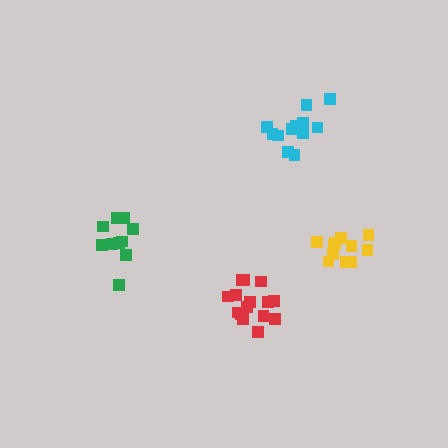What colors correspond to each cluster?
The clusters are colored: cyan, red, green, yellow.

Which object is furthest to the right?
The yellow cluster is rightmost.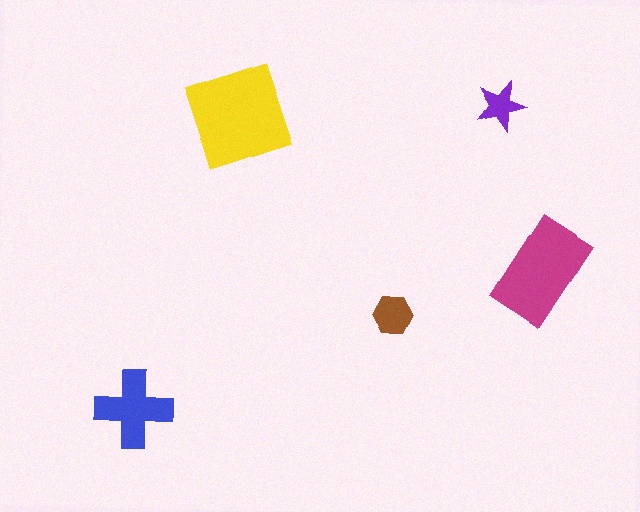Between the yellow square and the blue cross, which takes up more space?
The yellow square.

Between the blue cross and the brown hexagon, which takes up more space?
The blue cross.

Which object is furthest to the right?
The magenta rectangle is rightmost.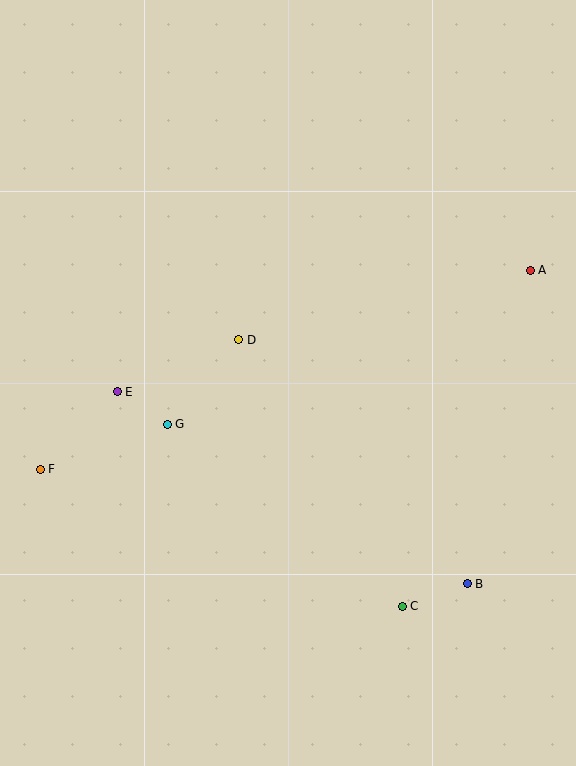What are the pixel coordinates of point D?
Point D is at (239, 340).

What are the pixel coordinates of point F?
Point F is at (40, 469).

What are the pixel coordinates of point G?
Point G is at (167, 424).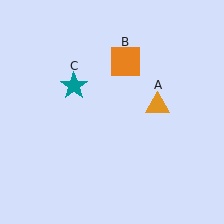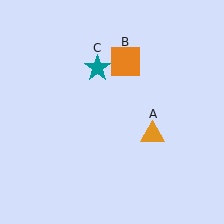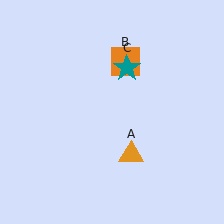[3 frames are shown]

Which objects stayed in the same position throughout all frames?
Orange square (object B) remained stationary.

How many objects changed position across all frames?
2 objects changed position: orange triangle (object A), teal star (object C).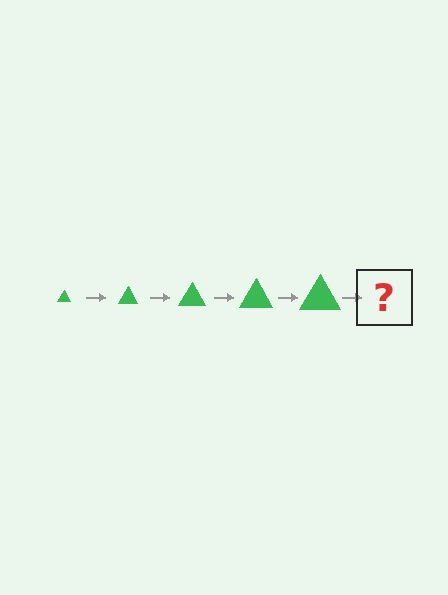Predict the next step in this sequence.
The next step is a green triangle, larger than the previous one.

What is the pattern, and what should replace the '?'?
The pattern is that the triangle gets progressively larger each step. The '?' should be a green triangle, larger than the previous one.